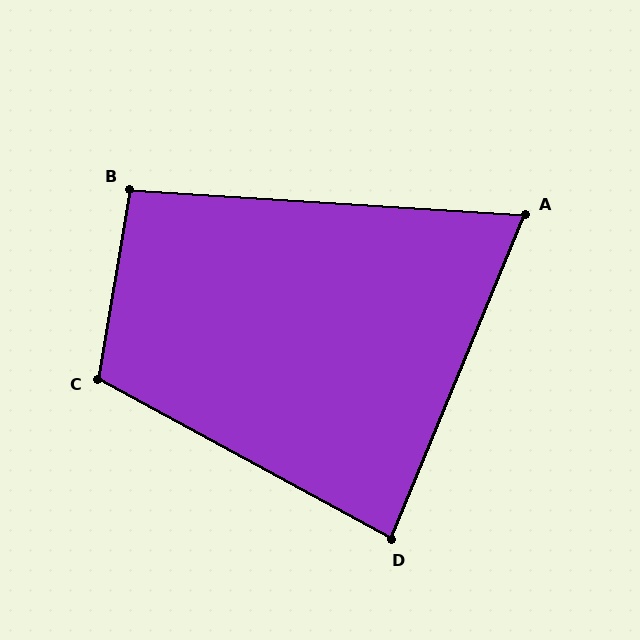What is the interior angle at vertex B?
Approximately 96 degrees (obtuse).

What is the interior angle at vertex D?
Approximately 84 degrees (acute).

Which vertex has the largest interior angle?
C, at approximately 109 degrees.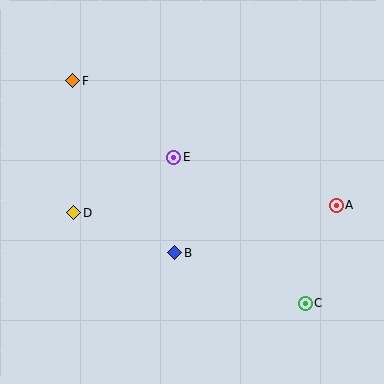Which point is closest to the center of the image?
Point E at (174, 157) is closest to the center.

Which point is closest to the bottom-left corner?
Point D is closest to the bottom-left corner.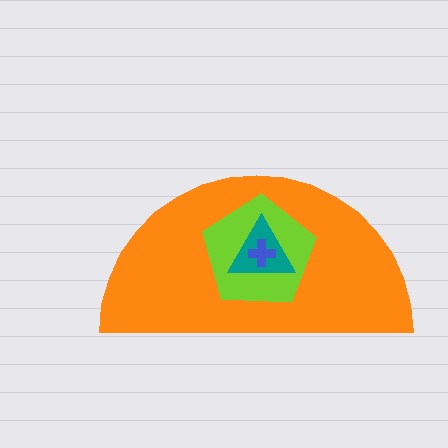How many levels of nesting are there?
4.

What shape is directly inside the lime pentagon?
The teal triangle.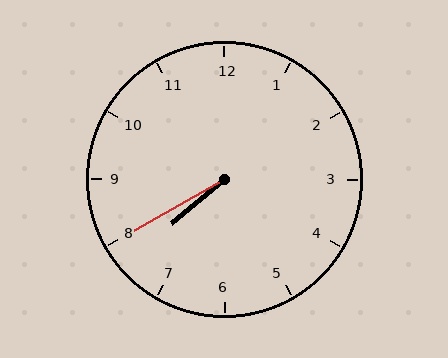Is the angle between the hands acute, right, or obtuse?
It is acute.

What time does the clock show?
7:40.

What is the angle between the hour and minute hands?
Approximately 10 degrees.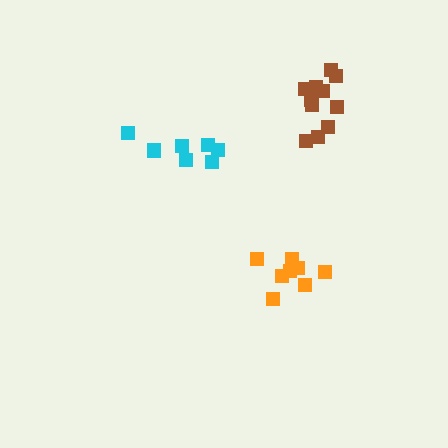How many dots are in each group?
Group 1: 7 dots, Group 2: 8 dots, Group 3: 11 dots (26 total).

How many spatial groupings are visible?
There are 3 spatial groupings.